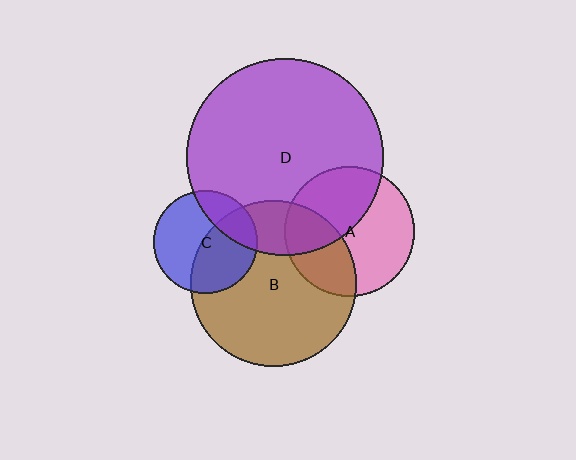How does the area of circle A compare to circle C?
Approximately 1.6 times.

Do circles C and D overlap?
Yes.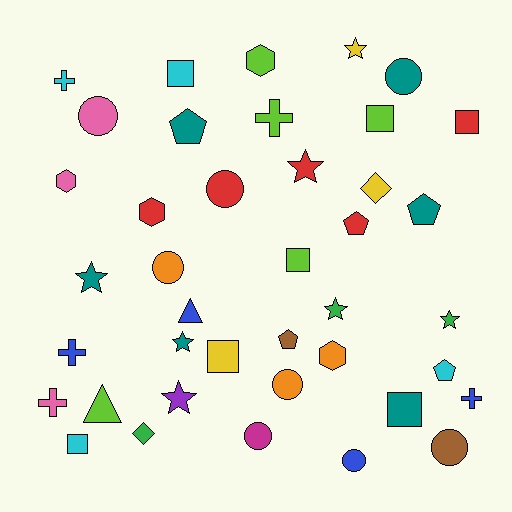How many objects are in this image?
There are 40 objects.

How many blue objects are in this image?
There are 4 blue objects.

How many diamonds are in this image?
There are 2 diamonds.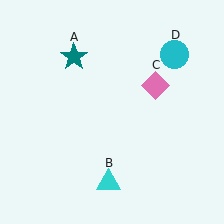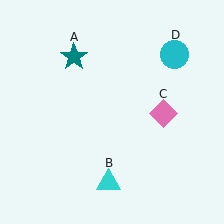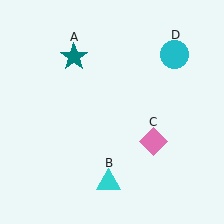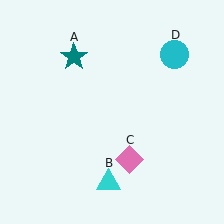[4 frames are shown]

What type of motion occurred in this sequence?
The pink diamond (object C) rotated clockwise around the center of the scene.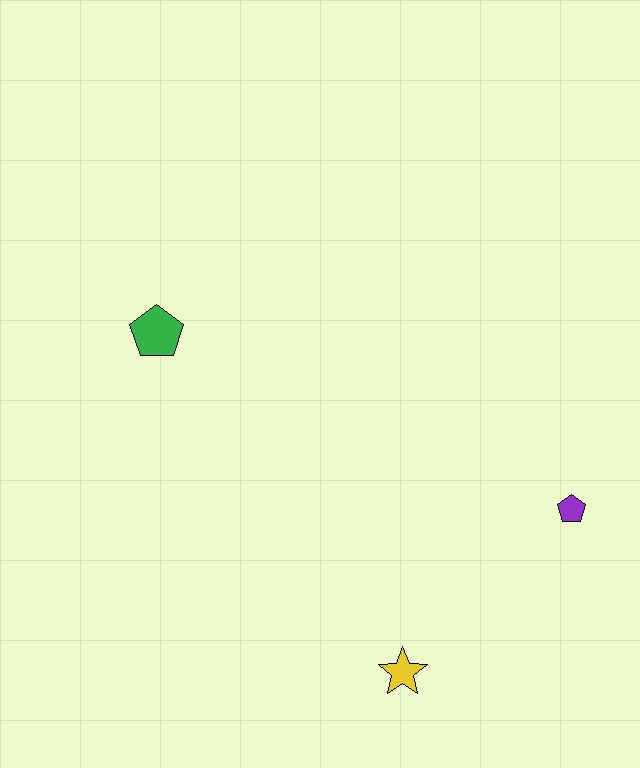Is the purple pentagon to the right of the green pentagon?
Yes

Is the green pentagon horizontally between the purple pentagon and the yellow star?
No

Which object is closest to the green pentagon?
The yellow star is closest to the green pentagon.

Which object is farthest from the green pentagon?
The purple pentagon is farthest from the green pentagon.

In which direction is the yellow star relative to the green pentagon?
The yellow star is below the green pentagon.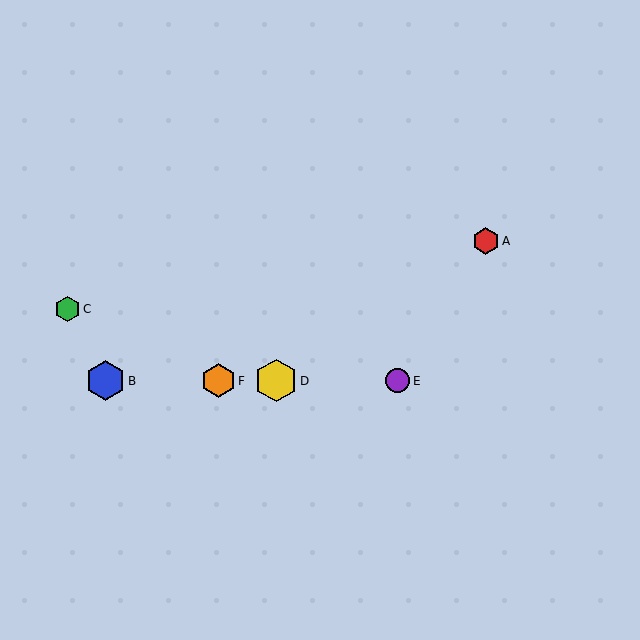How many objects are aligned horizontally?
4 objects (B, D, E, F) are aligned horizontally.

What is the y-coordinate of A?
Object A is at y≈241.